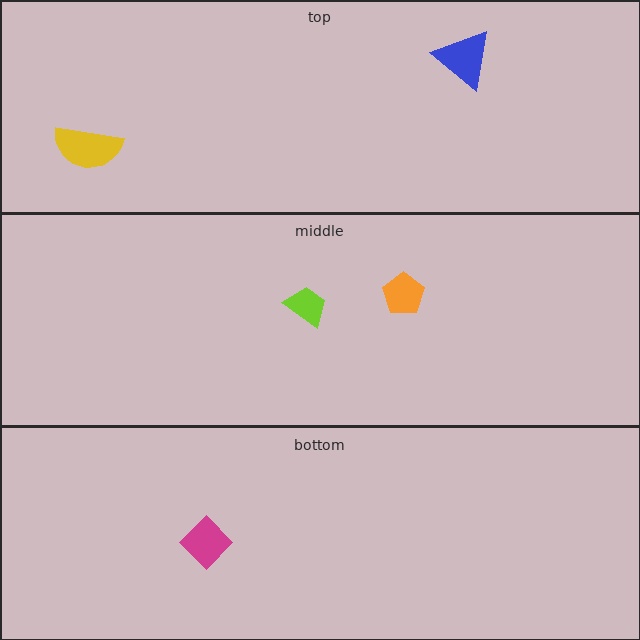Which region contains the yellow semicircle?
The top region.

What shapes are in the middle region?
The orange pentagon, the lime trapezoid.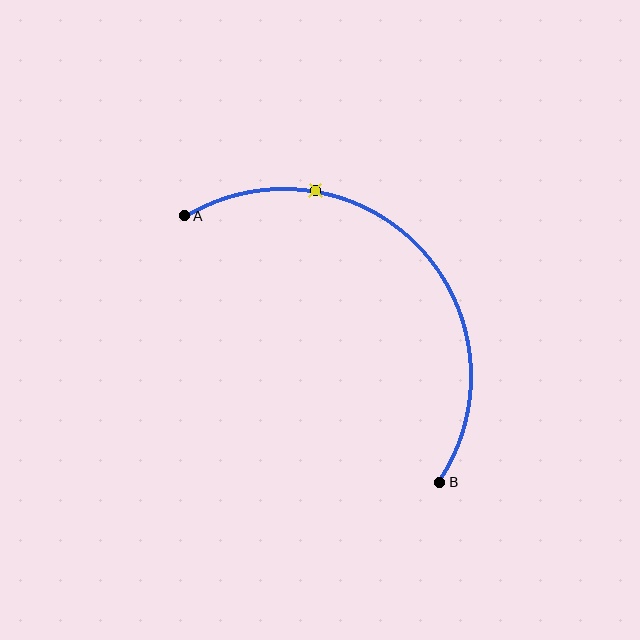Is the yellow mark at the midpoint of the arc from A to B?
No. The yellow mark lies on the arc but is closer to endpoint A. The arc midpoint would be at the point on the curve equidistant along the arc from both A and B.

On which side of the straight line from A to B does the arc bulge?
The arc bulges above and to the right of the straight line connecting A and B.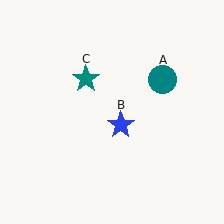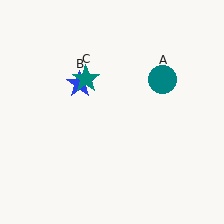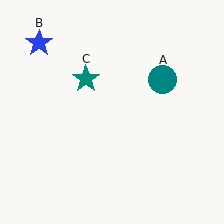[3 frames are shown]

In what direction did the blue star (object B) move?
The blue star (object B) moved up and to the left.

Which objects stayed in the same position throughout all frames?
Teal circle (object A) and teal star (object C) remained stationary.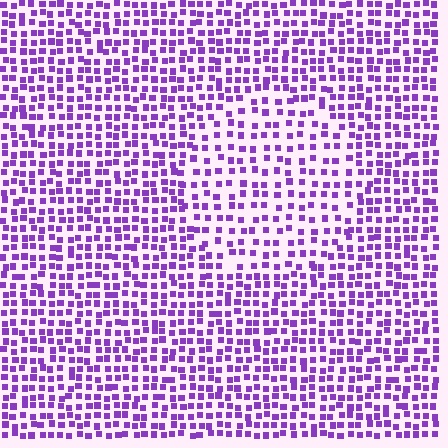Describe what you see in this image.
The image contains small purple elements arranged at two different densities. A circle-shaped region is visible where the elements are less densely packed than the surrounding area.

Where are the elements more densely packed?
The elements are more densely packed outside the circle boundary.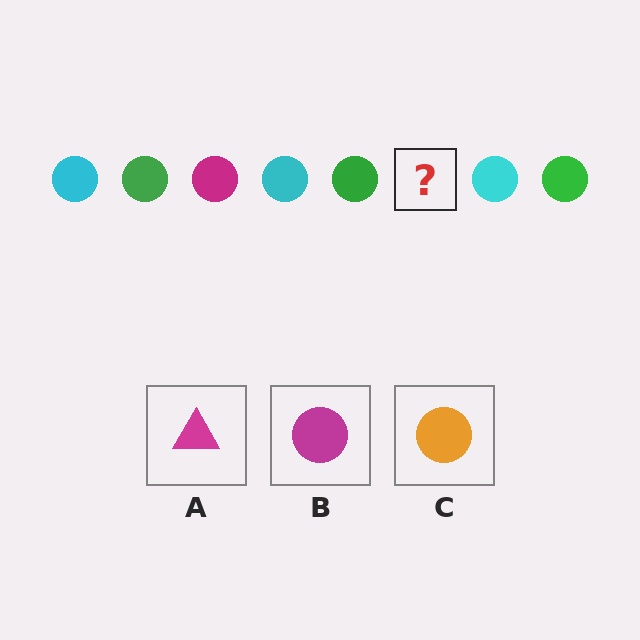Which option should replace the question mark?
Option B.